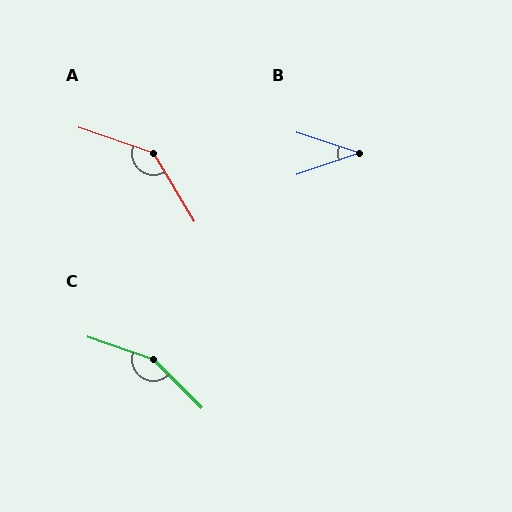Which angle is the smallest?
B, at approximately 38 degrees.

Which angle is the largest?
C, at approximately 154 degrees.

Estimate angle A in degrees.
Approximately 140 degrees.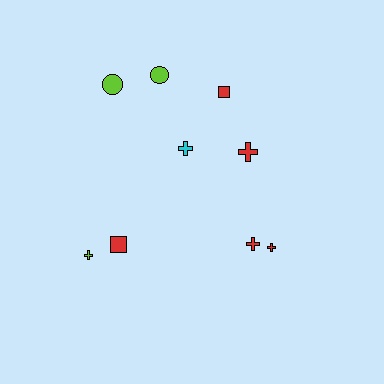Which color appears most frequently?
Red, with 5 objects.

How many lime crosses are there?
There is 1 lime cross.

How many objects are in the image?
There are 9 objects.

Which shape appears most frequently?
Cross, with 5 objects.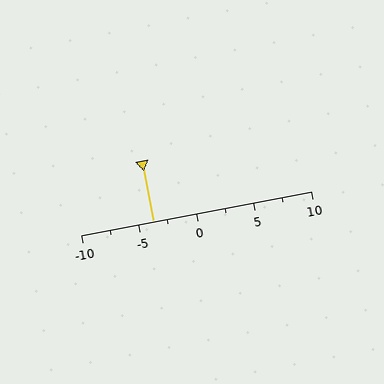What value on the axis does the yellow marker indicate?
The marker indicates approximately -3.8.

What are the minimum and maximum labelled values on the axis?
The axis runs from -10 to 10.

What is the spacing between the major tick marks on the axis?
The major ticks are spaced 5 apart.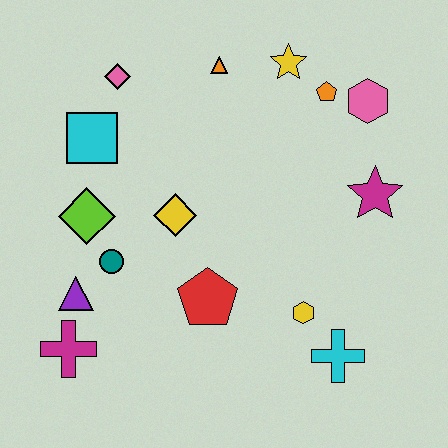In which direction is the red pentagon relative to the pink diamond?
The red pentagon is below the pink diamond.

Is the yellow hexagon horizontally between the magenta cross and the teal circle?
No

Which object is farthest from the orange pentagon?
The magenta cross is farthest from the orange pentagon.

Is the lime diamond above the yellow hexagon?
Yes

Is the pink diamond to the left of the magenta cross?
No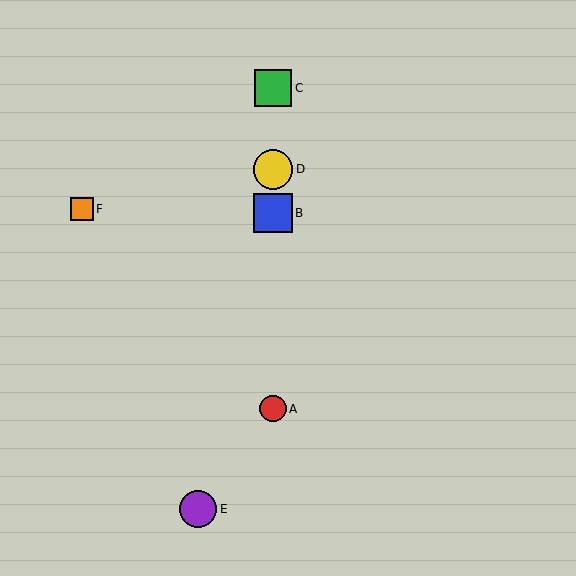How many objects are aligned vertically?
4 objects (A, B, C, D) are aligned vertically.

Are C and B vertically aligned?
Yes, both are at x≈273.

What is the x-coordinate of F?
Object F is at x≈82.